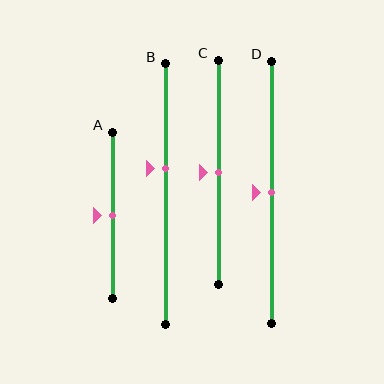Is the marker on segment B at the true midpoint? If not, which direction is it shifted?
No, the marker on segment B is shifted upward by about 10% of the segment length.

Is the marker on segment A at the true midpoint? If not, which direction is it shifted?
Yes, the marker on segment A is at the true midpoint.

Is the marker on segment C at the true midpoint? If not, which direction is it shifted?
Yes, the marker on segment C is at the true midpoint.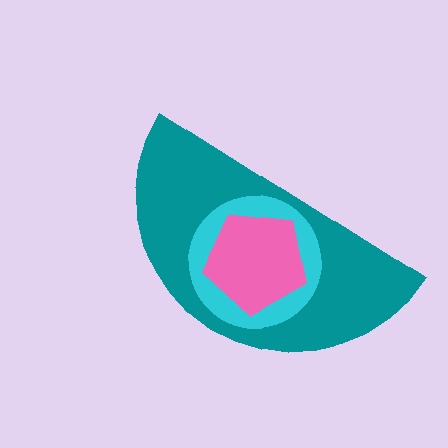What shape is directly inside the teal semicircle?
The cyan circle.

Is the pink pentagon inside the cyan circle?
Yes.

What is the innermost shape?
The pink pentagon.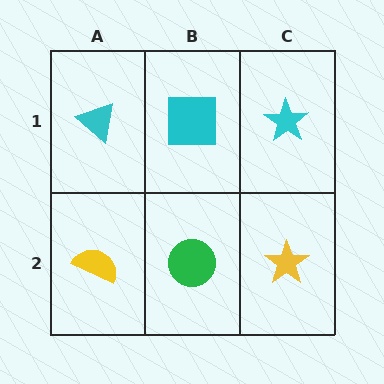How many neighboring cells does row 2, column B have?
3.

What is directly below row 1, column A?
A yellow semicircle.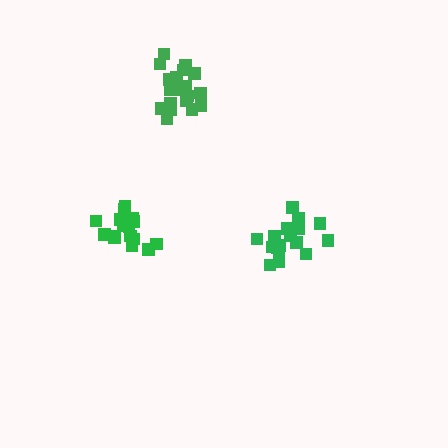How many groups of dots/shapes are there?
There are 3 groups.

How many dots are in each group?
Group 1: 19 dots, Group 2: 19 dots, Group 3: 19 dots (57 total).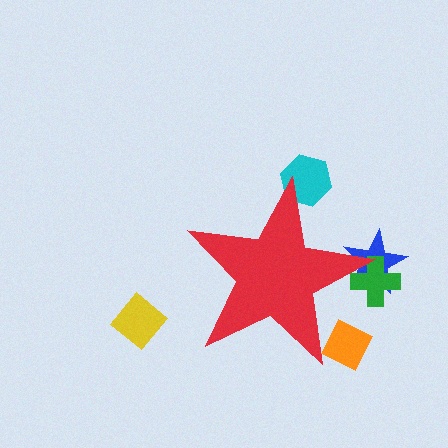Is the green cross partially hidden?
Yes, the green cross is partially hidden behind the red star.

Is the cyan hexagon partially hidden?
Yes, the cyan hexagon is partially hidden behind the red star.